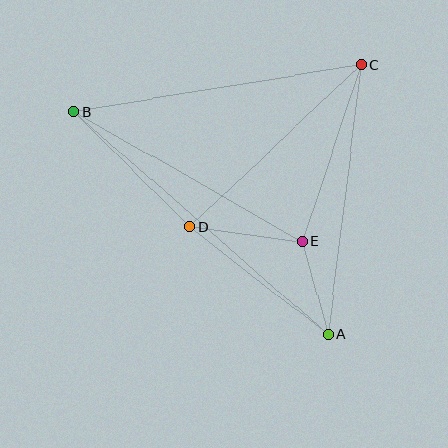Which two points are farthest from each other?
Points A and B are farthest from each other.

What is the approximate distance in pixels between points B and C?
The distance between B and C is approximately 291 pixels.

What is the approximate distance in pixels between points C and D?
The distance between C and D is approximately 236 pixels.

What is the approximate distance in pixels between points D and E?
The distance between D and E is approximately 113 pixels.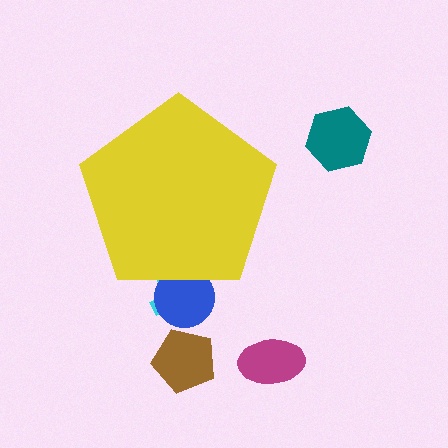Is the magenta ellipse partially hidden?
No, the magenta ellipse is fully visible.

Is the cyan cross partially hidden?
Yes, the cyan cross is partially hidden behind the yellow pentagon.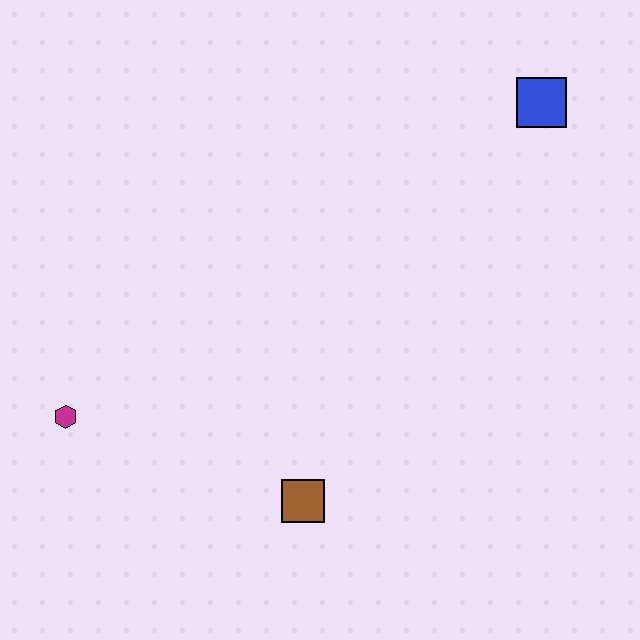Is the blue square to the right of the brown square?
Yes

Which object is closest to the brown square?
The magenta hexagon is closest to the brown square.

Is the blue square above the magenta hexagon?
Yes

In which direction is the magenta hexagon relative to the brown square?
The magenta hexagon is to the left of the brown square.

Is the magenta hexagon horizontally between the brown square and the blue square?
No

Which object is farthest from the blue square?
The magenta hexagon is farthest from the blue square.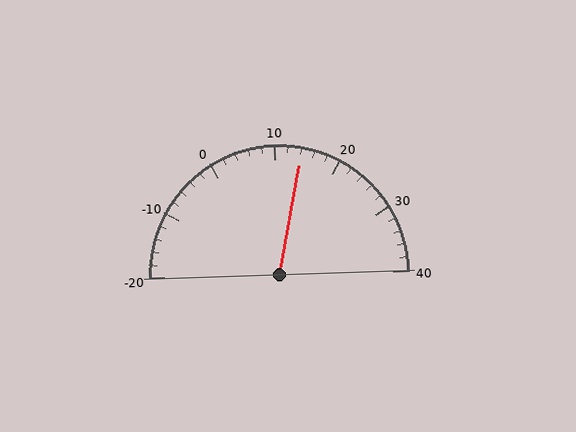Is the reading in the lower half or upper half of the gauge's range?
The reading is in the upper half of the range (-20 to 40).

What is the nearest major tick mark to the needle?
The nearest major tick mark is 10.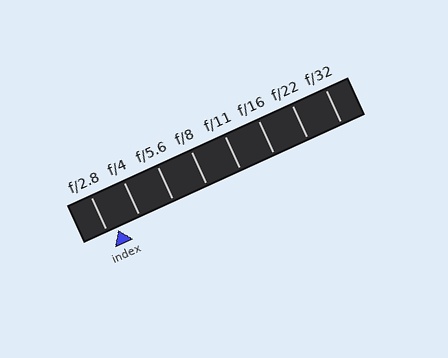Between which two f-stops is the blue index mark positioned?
The index mark is between f/2.8 and f/4.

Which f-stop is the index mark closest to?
The index mark is closest to f/2.8.